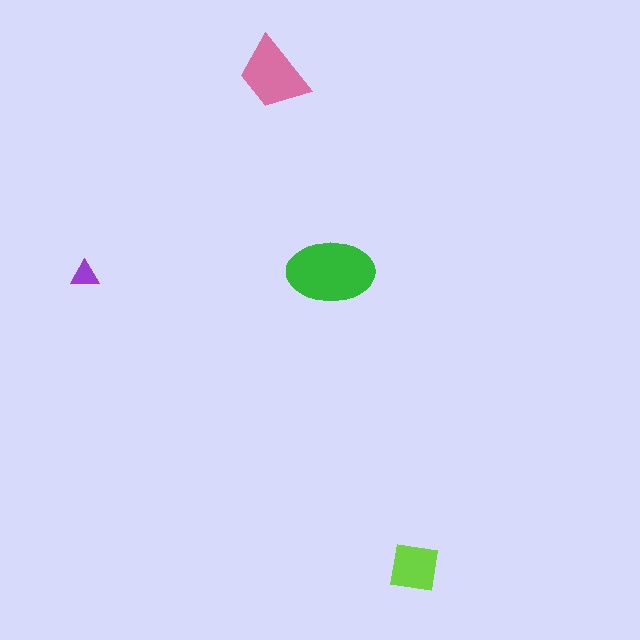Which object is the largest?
The green ellipse.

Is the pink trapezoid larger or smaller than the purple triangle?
Larger.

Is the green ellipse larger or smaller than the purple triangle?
Larger.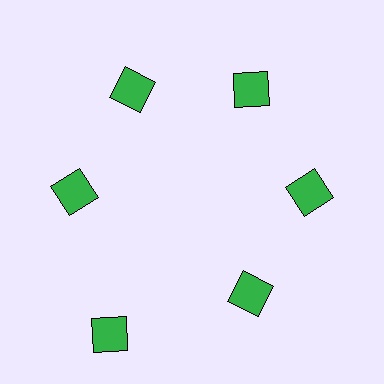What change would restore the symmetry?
The symmetry would be restored by moving it inward, back onto the ring so that all 6 squares sit at equal angles and equal distance from the center.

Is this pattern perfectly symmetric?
No. The 6 green squares are arranged in a ring, but one element near the 7 o'clock position is pushed outward from the center, breaking the 6-fold rotational symmetry.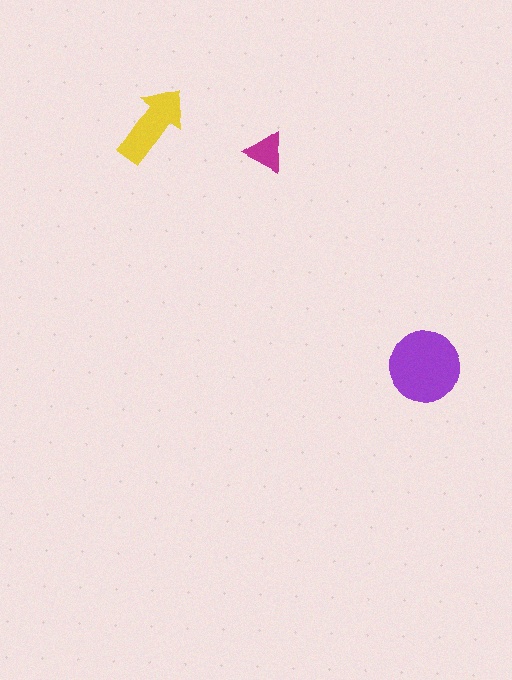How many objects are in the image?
There are 3 objects in the image.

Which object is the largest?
The purple circle.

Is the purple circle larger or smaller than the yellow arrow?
Larger.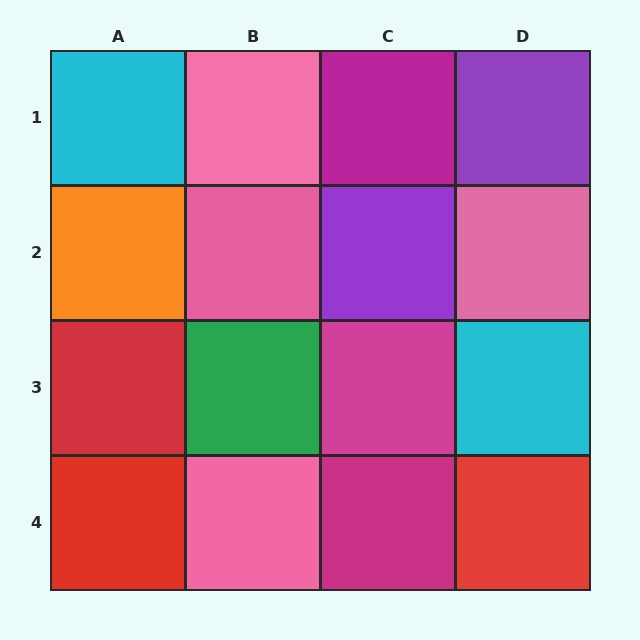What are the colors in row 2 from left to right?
Orange, pink, purple, pink.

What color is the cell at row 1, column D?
Purple.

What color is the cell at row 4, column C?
Magenta.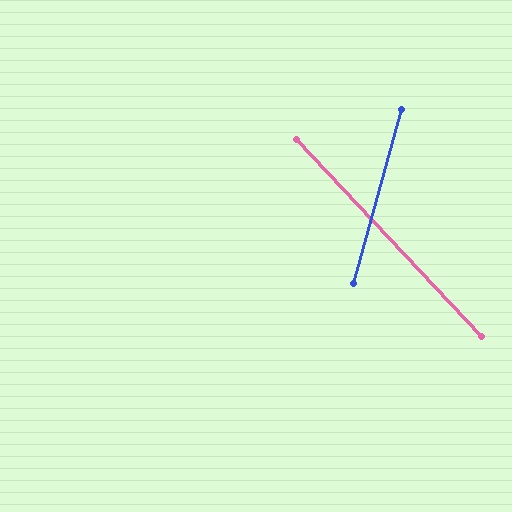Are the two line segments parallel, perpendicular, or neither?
Neither parallel nor perpendicular — they differ by about 58°.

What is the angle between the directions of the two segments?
Approximately 58 degrees.